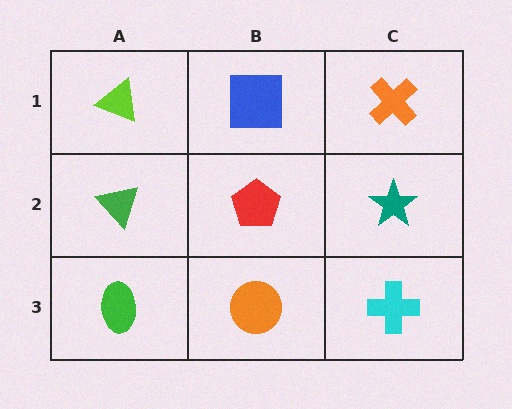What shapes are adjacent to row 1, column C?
A teal star (row 2, column C), a blue square (row 1, column B).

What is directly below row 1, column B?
A red pentagon.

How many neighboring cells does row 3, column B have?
3.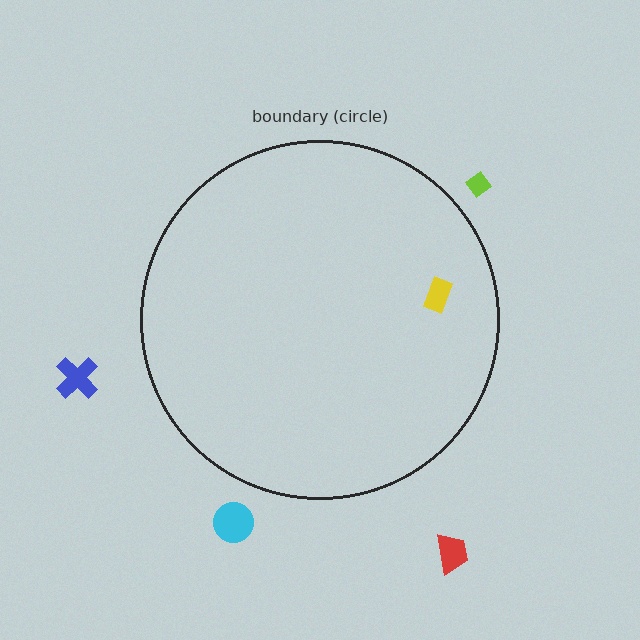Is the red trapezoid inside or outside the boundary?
Outside.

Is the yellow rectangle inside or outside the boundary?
Inside.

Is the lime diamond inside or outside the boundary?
Outside.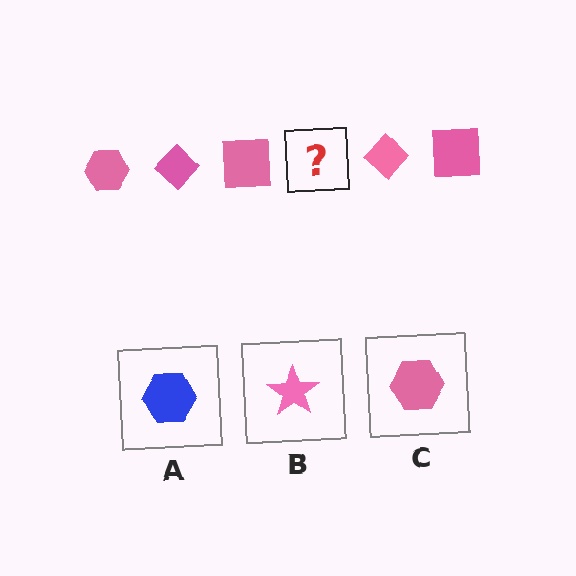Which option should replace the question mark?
Option C.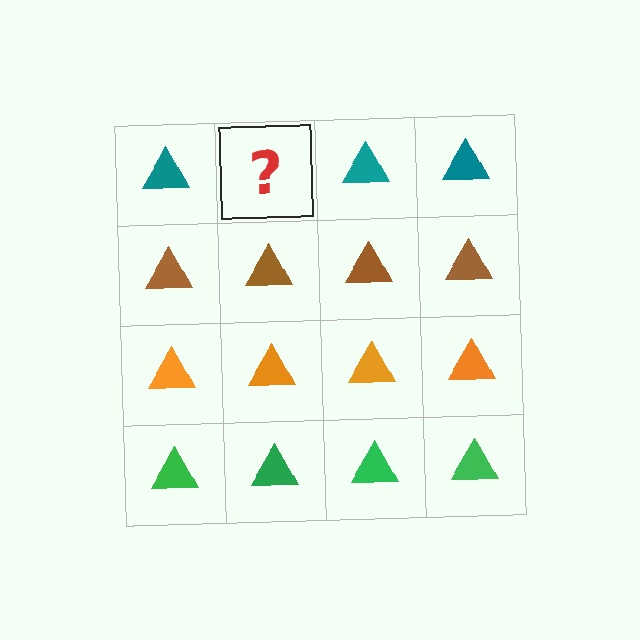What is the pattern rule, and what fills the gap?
The rule is that each row has a consistent color. The gap should be filled with a teal triangle.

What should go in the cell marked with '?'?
The missing cell should contain a teal triangle.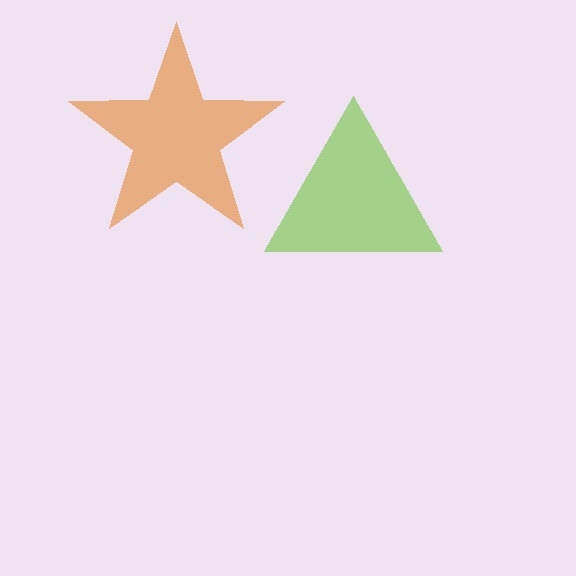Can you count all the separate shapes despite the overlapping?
Yes, there are 2 separate shapes.